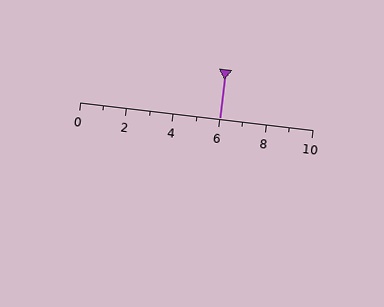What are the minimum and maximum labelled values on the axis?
The axis runs from 0 to 10.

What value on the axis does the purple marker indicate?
The marker indicates approximately 6.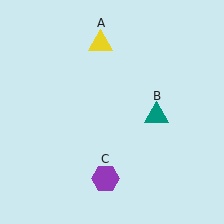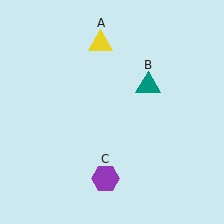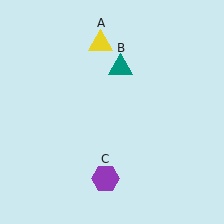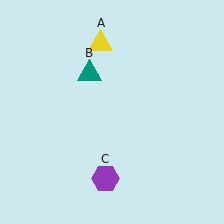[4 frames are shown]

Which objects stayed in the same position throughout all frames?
Yellow triangle (object A) and purple hexagon (object C) remained stationary.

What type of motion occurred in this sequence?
The teal triangle (object B) rotated counterclockwise around the center of the scene.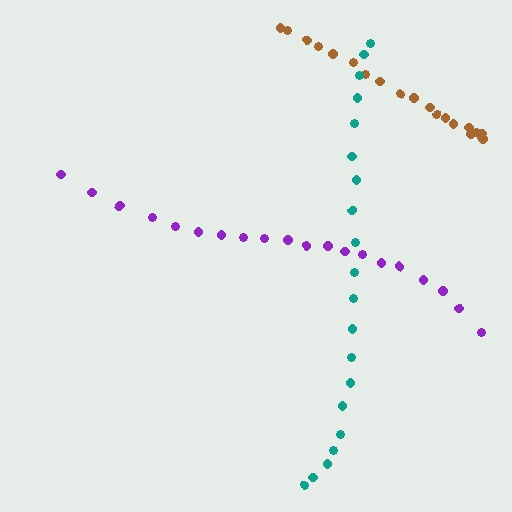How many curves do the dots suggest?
There are 3 distinct paths.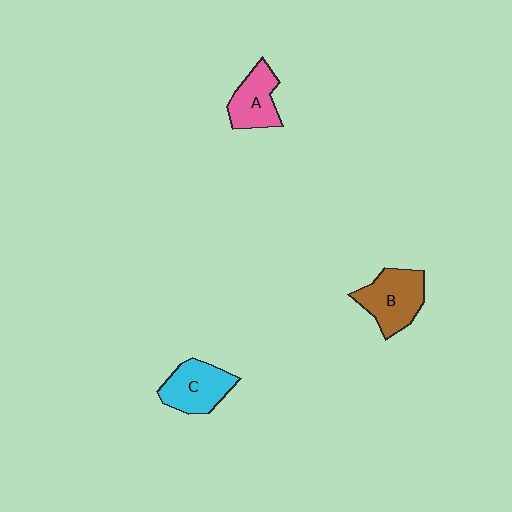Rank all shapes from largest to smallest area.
From largest to smallest: B (brown), C (cyan), A (pink).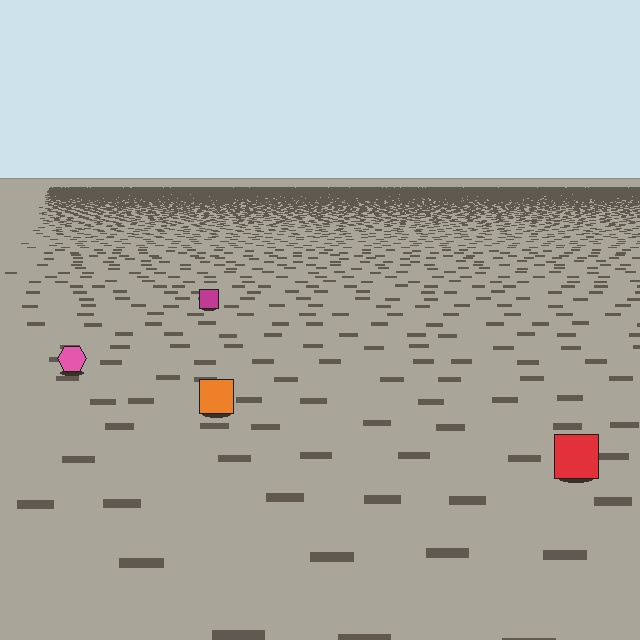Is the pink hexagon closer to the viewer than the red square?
No. The red square is closer — you can tell from the texture gradient: the ground texture is coarser near it.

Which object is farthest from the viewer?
The magenta square is farthest from the viewer. It appears smaller and the ground texture around it is denser.